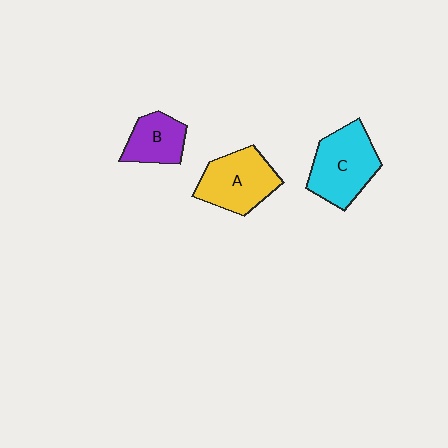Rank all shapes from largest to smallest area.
From largest to smallest: C (cyan), A (yellow), B (purple).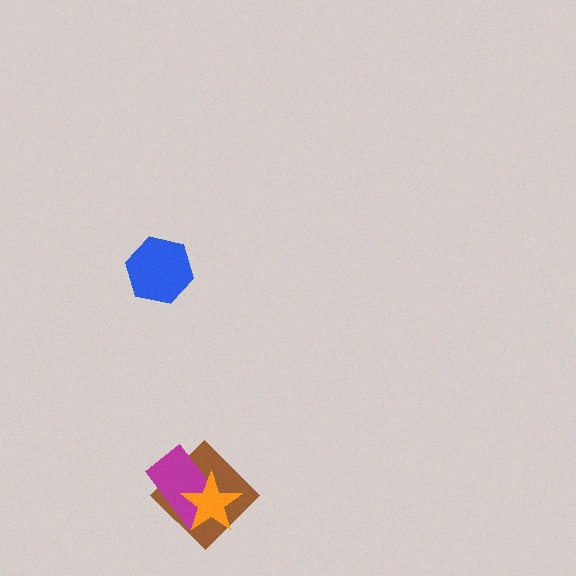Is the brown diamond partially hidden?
Yes, it is partially covered by another shape.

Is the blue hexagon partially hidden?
No, no other shape covers it.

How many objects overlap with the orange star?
2 objects overlap with the orange star.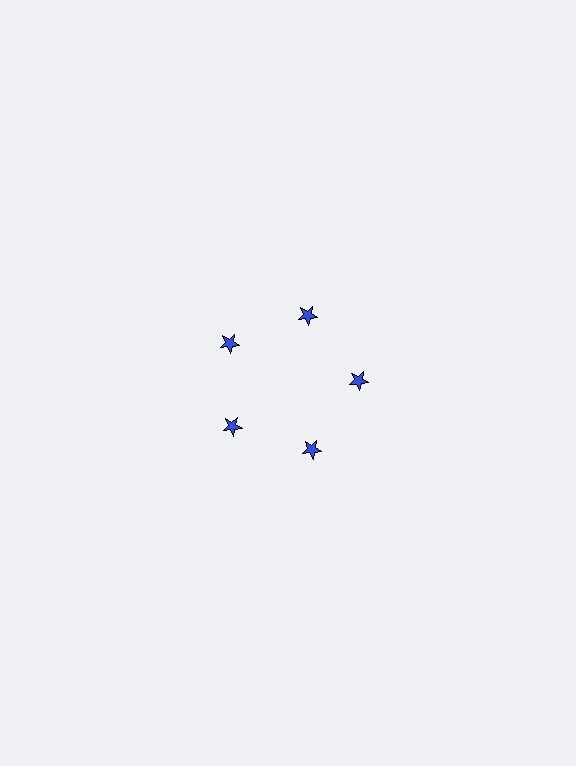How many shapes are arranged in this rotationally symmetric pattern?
There are 5 shapes, arranged in 5 groups of 1.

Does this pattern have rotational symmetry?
Yes, this pattern has 5-fold rotational symmetry. It looks the same after rotating 72 degrees around the center.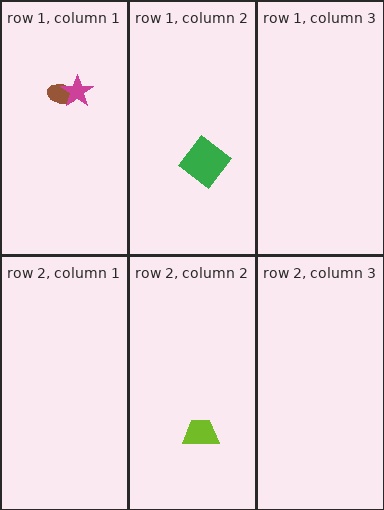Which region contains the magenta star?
The row 1, column 1 region.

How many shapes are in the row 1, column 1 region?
2.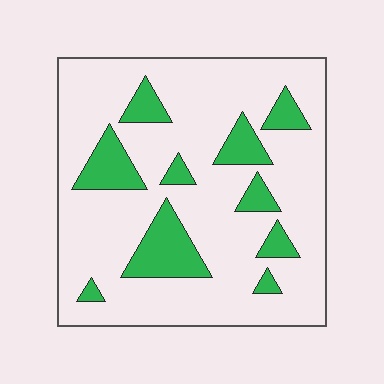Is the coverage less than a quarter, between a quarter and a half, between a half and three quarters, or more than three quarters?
Less than a quarter.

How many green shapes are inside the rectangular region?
10.